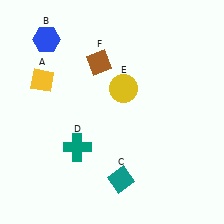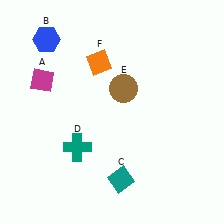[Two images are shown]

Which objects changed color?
A changed from yellow to magenta. E changed from yellow to brown. F changed from brown to orange.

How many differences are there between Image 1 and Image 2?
There are 3 differences between the two images.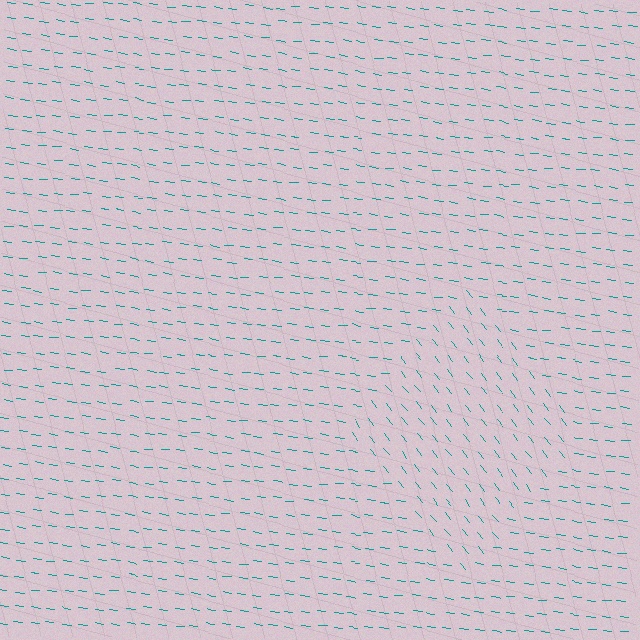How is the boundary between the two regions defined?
The boundary is defined purely by a change in line orientation (approximately 45 degrees difference). All lines are the same color and thickness.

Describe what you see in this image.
The image is filled with small teal line segments. A diamond region in the image has lines oriented differently from the surrounding lines, creating a visible texture boundary.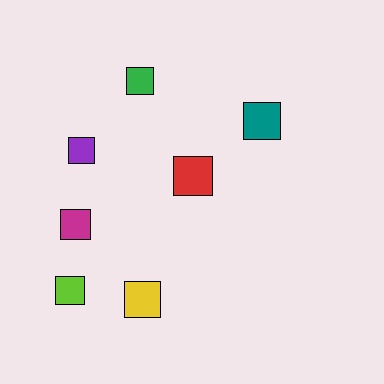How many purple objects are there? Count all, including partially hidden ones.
There is 1 purple object.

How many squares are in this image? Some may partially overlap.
There are 7 squares.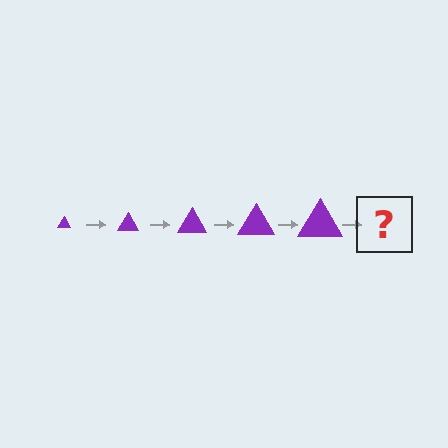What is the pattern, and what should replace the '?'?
The pattern is that the triangle gets progressively larger each step. The '?' should be a purple triangle, larger than the previous one.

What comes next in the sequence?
The next element should be a purple triangle, larger than the previous one.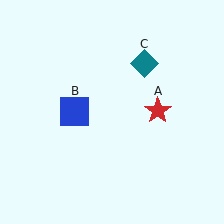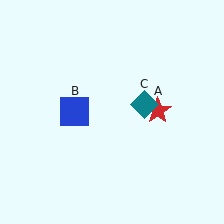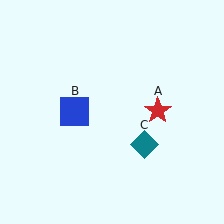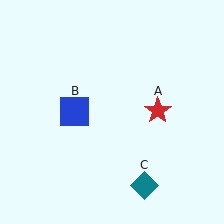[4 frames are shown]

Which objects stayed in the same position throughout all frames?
Red star (object A) and blue square (object B) remained stationary.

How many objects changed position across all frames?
1 object changed position: teal diamond (object C).